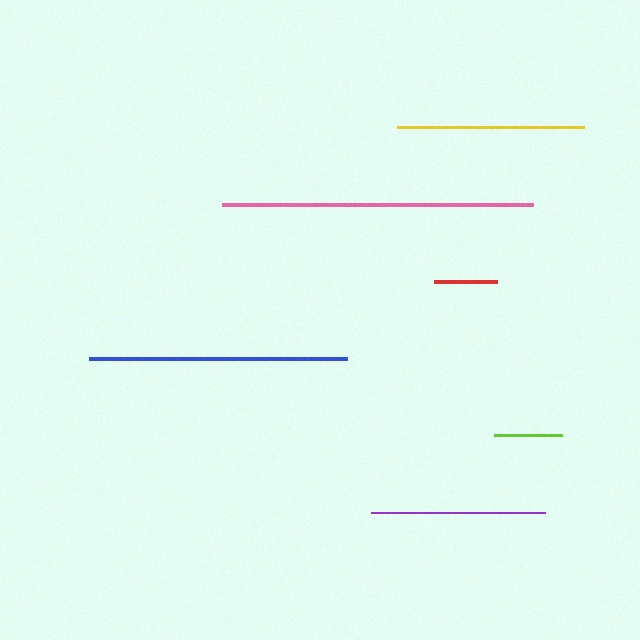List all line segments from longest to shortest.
From longest to shortest: pink, blue, yellow, purple, lime, red.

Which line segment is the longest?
The pink line is the longest at approximately 311 pixels.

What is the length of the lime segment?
The lime segment is approximately 68 pixels long.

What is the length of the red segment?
The red segment is approximately 63 pixels long.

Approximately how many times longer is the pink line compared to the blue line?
The pink line is approximately 1.2 times the length of the blue line.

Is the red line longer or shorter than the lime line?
The lime line is longer than the red line.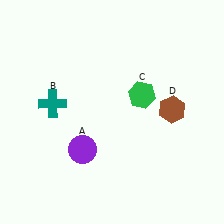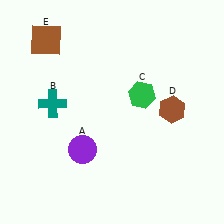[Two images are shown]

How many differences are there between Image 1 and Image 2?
There is 1 difference between the two images.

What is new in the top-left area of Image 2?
A brown square (E) was added in the top-left area of Image 2.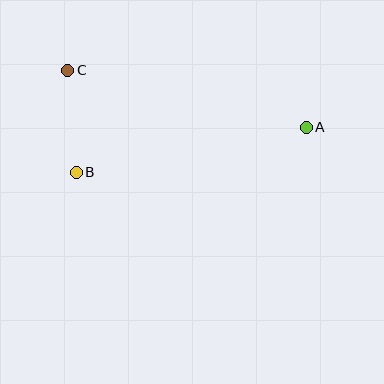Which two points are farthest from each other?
Points A and C are farthest from each other.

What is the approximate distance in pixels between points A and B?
The distance between A and B is approximately 234 pixels.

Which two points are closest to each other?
Points B and C are closest to each other.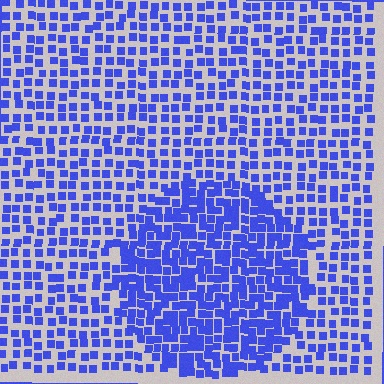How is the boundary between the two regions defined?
The boundary is defined by a change in element density (approximately 1.7x ratio). All elements are the same color, size, and shape.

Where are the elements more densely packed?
The elements are more densely packed inside the circle boundary.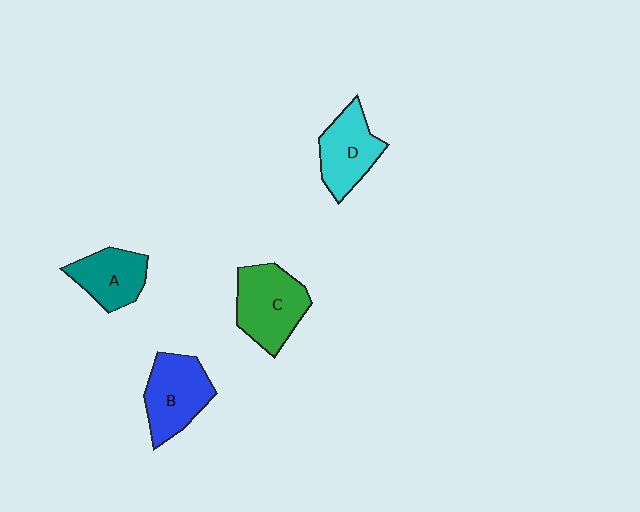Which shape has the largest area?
Shape C (green).